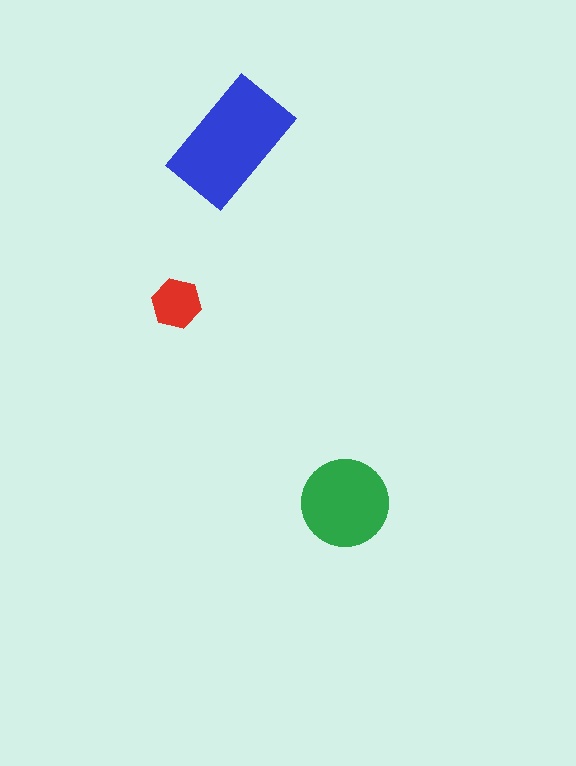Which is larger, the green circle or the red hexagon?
The green circle.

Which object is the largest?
The blue rectangle.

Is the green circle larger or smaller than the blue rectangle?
Smaller.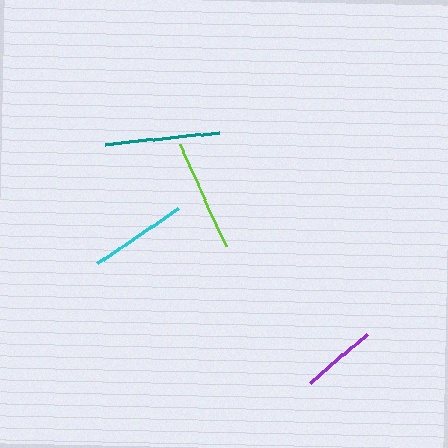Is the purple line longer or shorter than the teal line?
The teal line is longer than the purple line.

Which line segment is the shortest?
The purple line is the shortest at approximately 75 pixels.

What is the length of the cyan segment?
The cyan segment is approximately 98 pixels long.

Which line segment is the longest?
The teal line is the longest at approximately 115 pixels.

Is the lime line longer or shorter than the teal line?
The teal line is longer than the lime line.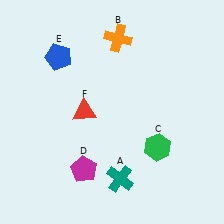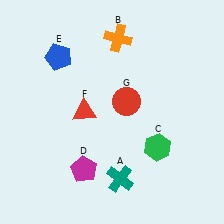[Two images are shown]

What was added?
A red circle (G) was added in Image 2.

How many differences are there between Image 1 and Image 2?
There is 1 difference between the two images.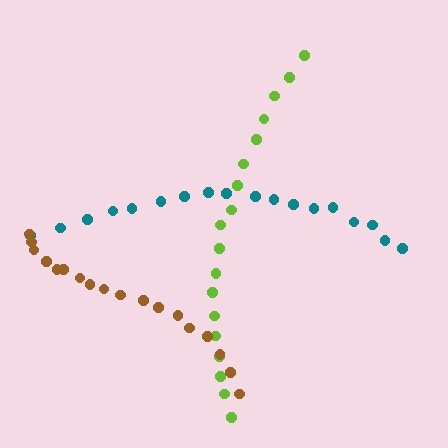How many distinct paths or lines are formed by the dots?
There are 3 distinct paths.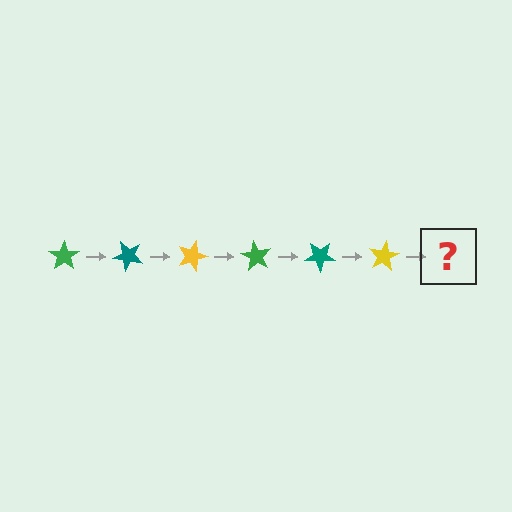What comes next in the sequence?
The next element should be a green star, rotated 270 degrees from the start.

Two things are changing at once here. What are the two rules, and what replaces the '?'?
The two rules are that it rotates 45 degrees each step and the color cycles through green, teal, and yellow. The '?' should be a green star, rotated 270 degrees from the start.